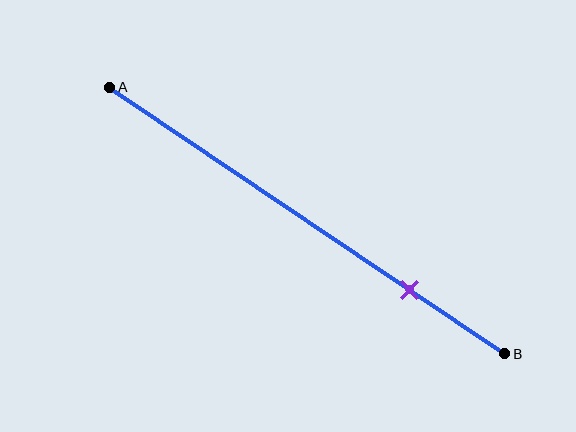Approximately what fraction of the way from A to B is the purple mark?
The purple mark is approximately 75% of the way from A to B.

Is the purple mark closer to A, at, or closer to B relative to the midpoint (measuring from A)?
The purple mark is closer to point B than the midpoint of segment AB.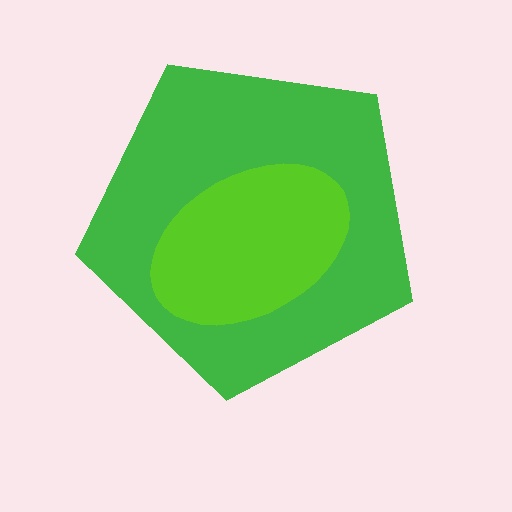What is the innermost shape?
The lime ellipse.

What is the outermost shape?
The green pentagon.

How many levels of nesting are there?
2.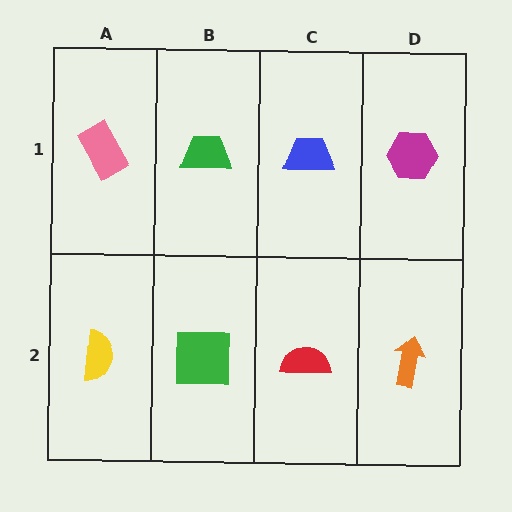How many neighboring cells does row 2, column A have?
2.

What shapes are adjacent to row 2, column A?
A pink rectangle (row 1, column A), a green square (row 2, column B).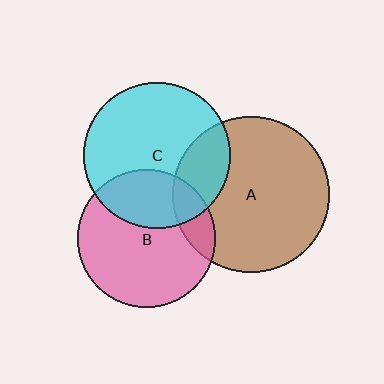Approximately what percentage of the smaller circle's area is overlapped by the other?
Approximately 25%.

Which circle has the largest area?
Circle A (brown).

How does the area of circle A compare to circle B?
Approximately 1.3 times.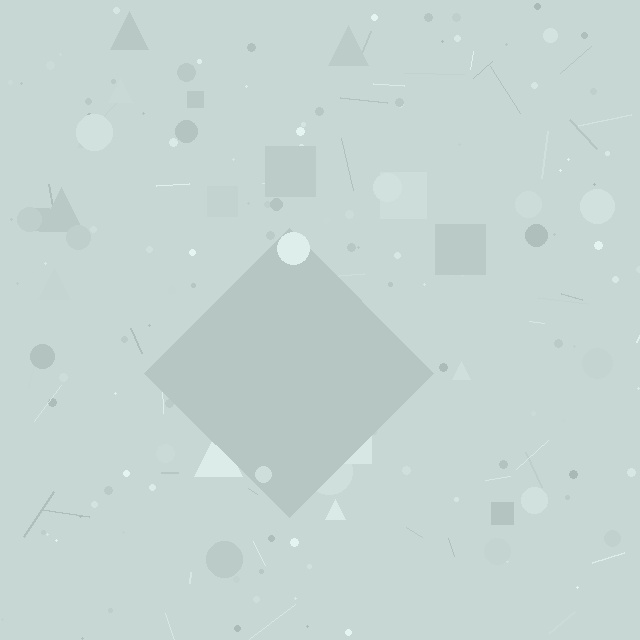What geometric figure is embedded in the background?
A diamond is embedded in the background.